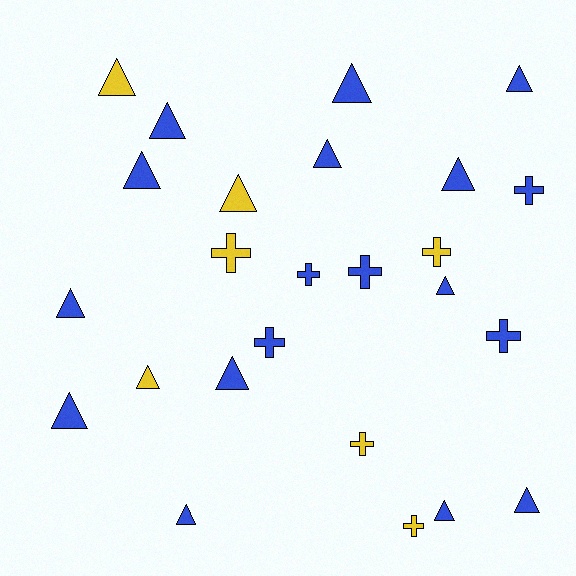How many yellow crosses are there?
There are 4 yellow crosses.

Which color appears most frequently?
Blue, with 18 objects.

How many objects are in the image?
There are 25 objects.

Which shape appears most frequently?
Triangle, with 16 objects.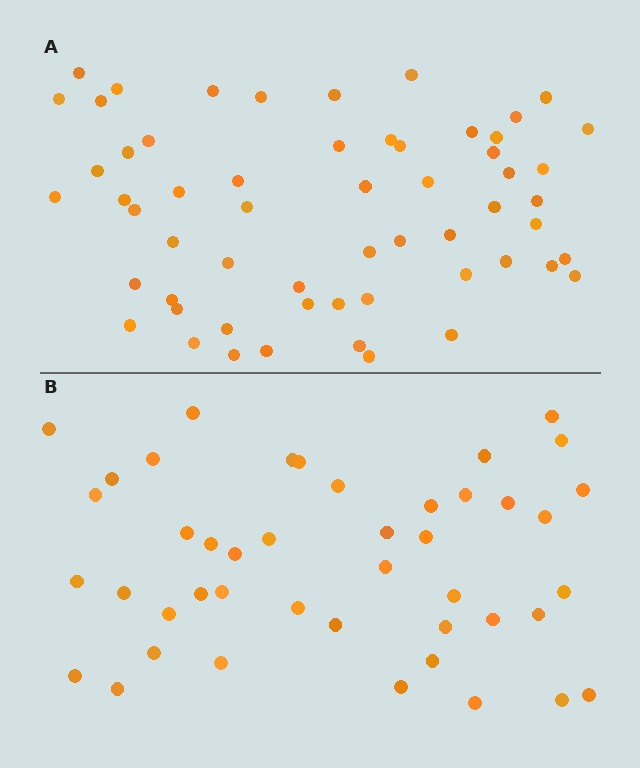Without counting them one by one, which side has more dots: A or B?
Region A (the top region) has more dots.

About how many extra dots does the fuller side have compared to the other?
Region A has approximately 15 more dots than region B.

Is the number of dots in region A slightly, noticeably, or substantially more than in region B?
Region A has noticeably more, but not dramatically so. The ratio is roughly 1.3 to 1.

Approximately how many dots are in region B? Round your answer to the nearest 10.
About 40 dots. (The exact count is 44, which rounds to 40.)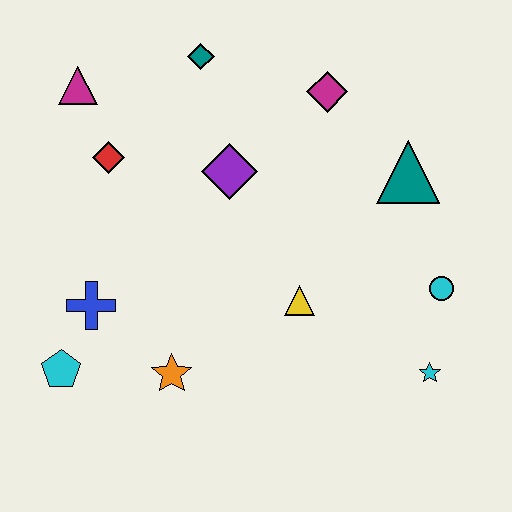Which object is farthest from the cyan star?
The magenta triangle is farthest from the cyan star.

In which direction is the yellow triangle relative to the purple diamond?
The yellow triangle is below the purple diamond.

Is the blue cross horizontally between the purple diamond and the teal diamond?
No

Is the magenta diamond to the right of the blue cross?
Yes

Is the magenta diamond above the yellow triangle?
Yes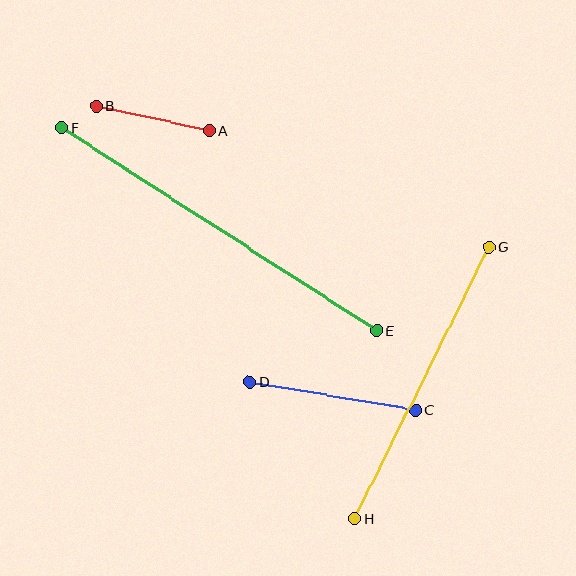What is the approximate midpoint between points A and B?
The midpoint is at approximately (153, 118) pixels.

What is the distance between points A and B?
The distance is approximately 115 pixels.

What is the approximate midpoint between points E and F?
The midpoint is at approximately (219, 229) pixels.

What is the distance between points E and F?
The distance is approximately 375 pixels.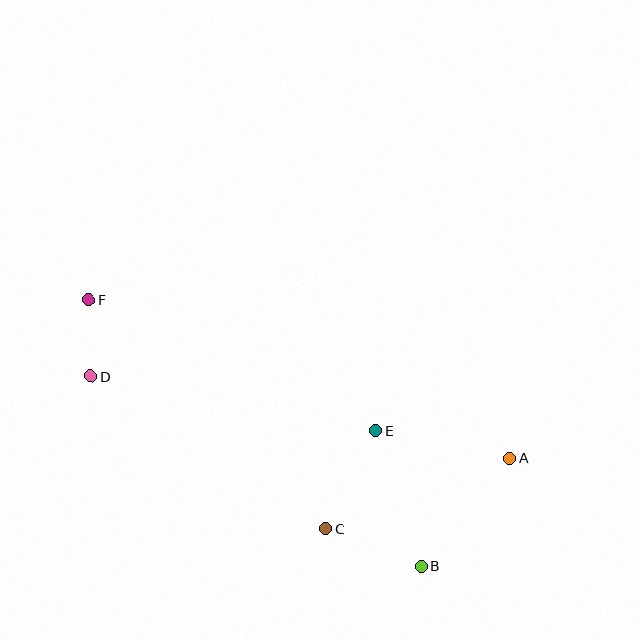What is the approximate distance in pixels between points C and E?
The distance between C and E is approximately 110 pixels.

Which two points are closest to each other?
Points D and F are closest to each other.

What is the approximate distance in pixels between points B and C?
The distance between B and C is approximately 103 pixels.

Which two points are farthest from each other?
Points A and F are farthest from each other.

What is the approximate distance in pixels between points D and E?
The distance between D and E is approximately 290 pixels.